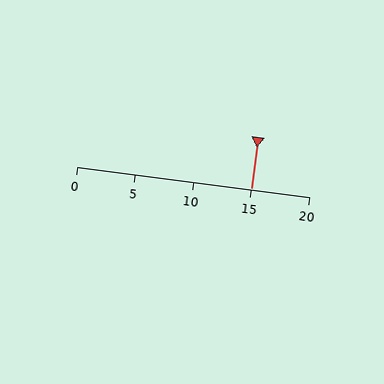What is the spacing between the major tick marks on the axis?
The major ticks are spaced 5 apart.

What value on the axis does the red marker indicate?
The marker indicates approximately 15.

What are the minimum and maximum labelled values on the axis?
The axis runs from 0 to 20.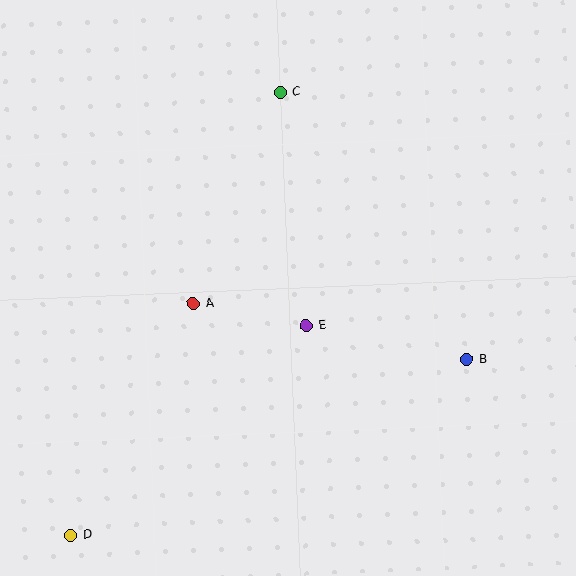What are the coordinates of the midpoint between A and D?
The midpoint between A and D is at (132, 419).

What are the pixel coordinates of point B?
Point B is at (467, 360).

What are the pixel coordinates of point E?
Point E is at (306, 325).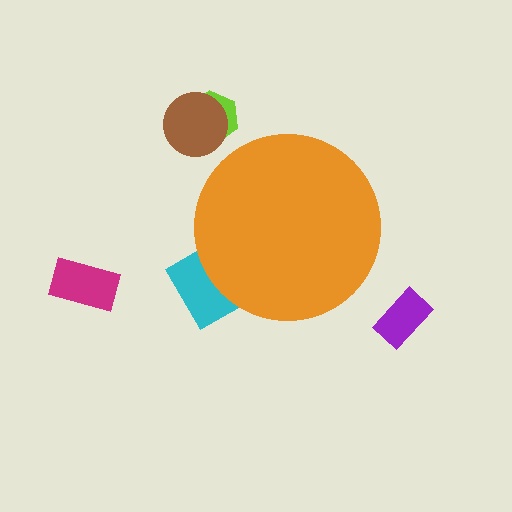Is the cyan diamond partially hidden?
Yes, the cyan diamond is partially hidden behind the orange circle.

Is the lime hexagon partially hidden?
No, the lime hexagon is fully visible.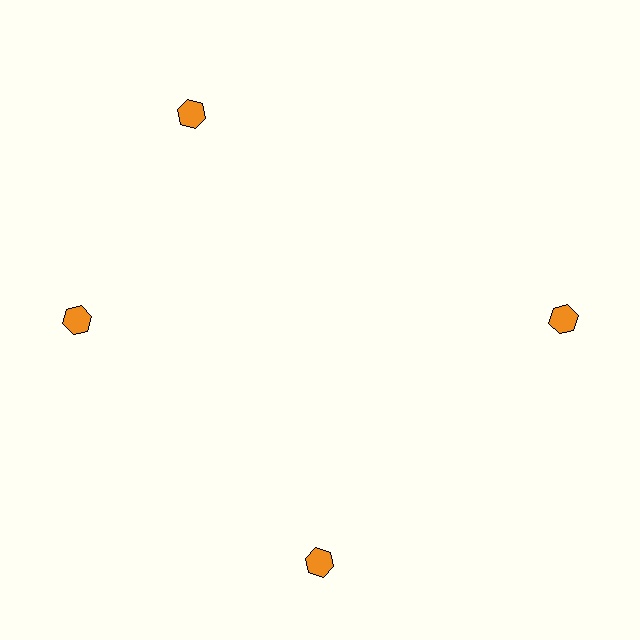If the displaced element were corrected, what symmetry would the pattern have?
It would have 4-fold rotational symmetry — the pattern would map onto itself every 90 degrees.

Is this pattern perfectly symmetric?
No. The 4 orange hexagons are arranged in a ring, but one element near the 12 o'clock position is rotated out of alignment along the ring, breaking the 4-fold rotational symmetry.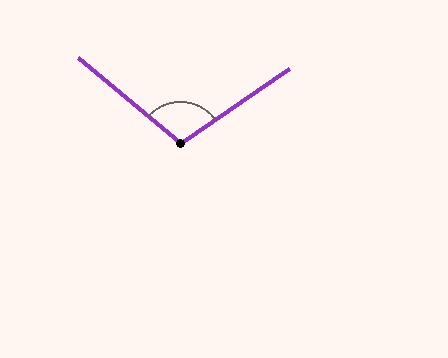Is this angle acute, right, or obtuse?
It is obtuse.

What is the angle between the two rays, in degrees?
Approximately 105 degrees.